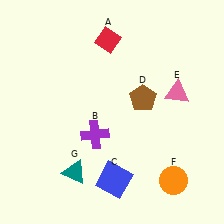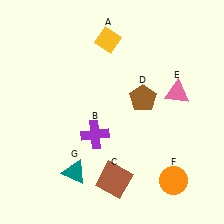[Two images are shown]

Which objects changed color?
A changed from red to yellow. C changed from blue to brown.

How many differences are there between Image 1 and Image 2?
There are 2 differences between the two images.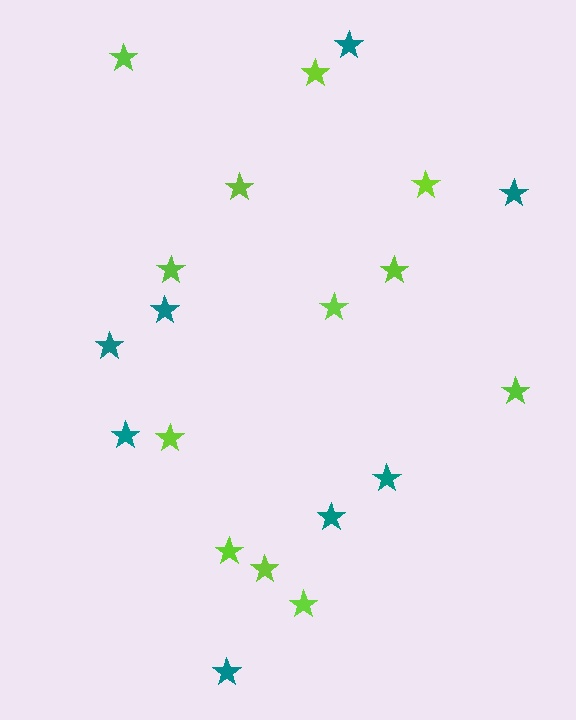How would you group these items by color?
There are 2 groups: one group of lime stars (12) and one group of teal stars (8).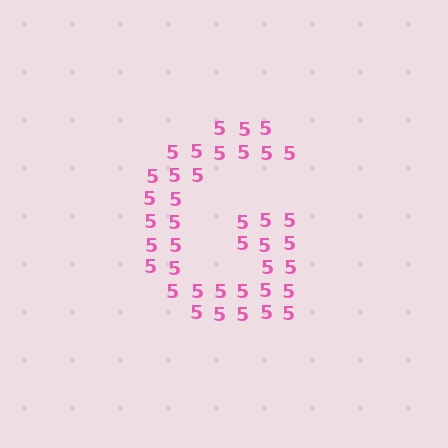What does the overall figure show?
The overall figure shows the letter G.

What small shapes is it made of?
It is made of small digit 5's.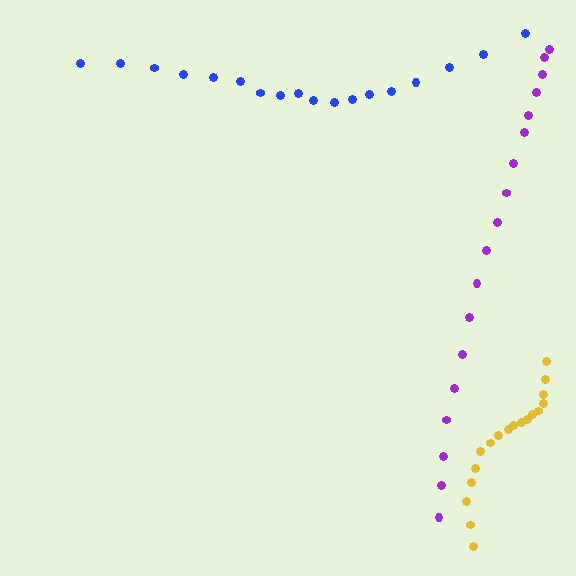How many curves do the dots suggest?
There are 3 distinct paths.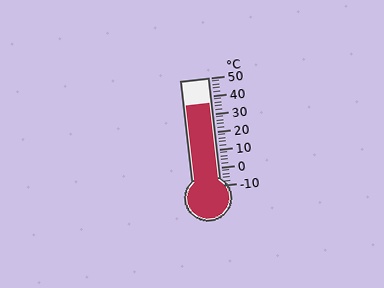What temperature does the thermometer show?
The thermometer shows approximately 36°C.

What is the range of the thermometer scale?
The thermometer scale ranges from -10°C to 50°C.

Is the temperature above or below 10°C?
The temperature is above 10°C.